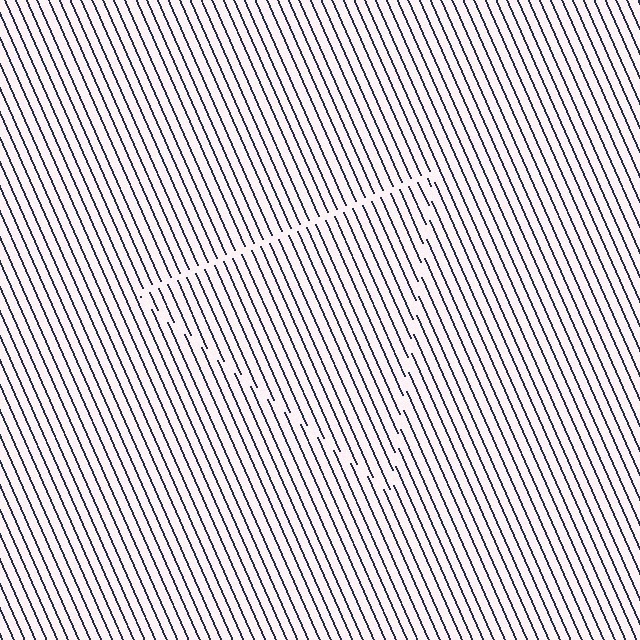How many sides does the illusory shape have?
3 sides — the line-ends trace a triangle.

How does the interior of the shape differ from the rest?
The interior of the shape contains the same grating, shifted by half a period — the contour is defined by the phase discontinuity where line-ends from the inner and outer gratings abut.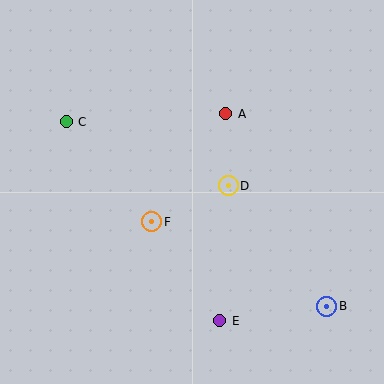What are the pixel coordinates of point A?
Point A is at (226, 114).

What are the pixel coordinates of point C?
Point C is at (66, 122).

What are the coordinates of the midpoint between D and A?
The midpoint between D and A is at (227, 150).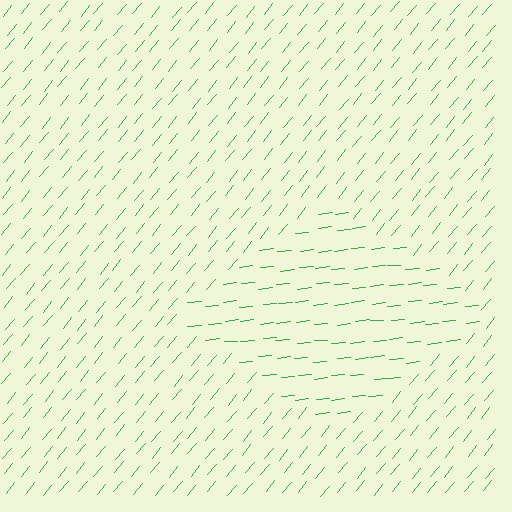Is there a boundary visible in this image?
Yes, there is a texture boundary formed by a change in line orientation.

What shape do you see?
I see a diamond.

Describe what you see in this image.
The image is filled with small green line segments. A diamond region in the image has lines oriented differently from the surrounding lines, creating a visible texture boundary.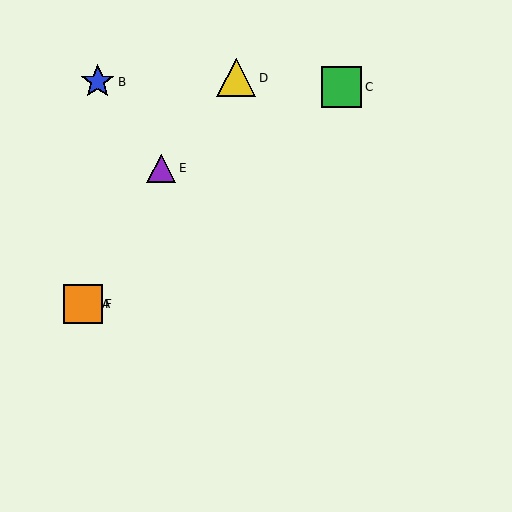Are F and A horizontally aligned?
Yes, both are at y≈304.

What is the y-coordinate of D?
Object D is at y≈78.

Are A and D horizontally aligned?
No, A is at y≈304 and D is at y≈78.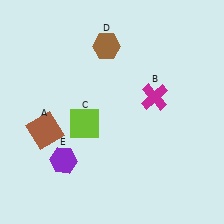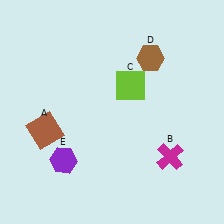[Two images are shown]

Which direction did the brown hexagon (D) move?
The brown hexagon (D) moved right.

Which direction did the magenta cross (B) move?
The magenta cross (B) moved down.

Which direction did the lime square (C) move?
The lime square (C) moved right.